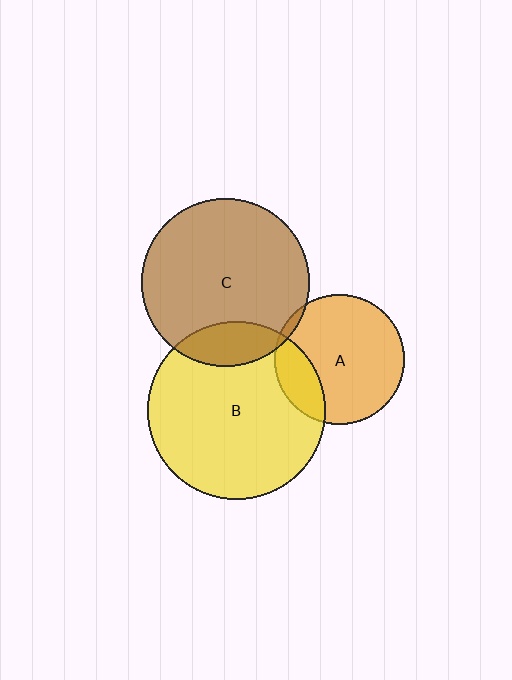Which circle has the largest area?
Circle B (yellow).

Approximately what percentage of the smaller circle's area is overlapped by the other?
Approximately 20%.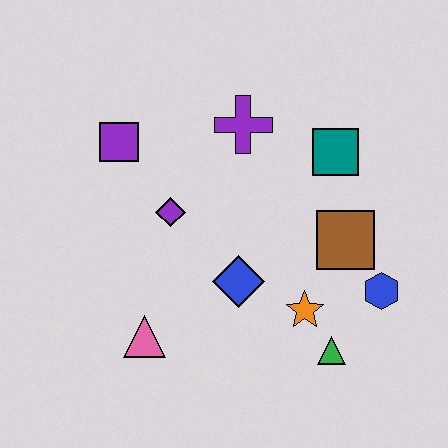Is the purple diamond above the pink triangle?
Yes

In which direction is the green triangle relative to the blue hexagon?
The green triangle is below the blue hexagon.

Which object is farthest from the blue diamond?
The purple square is farthest from the blue diamond.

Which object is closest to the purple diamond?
The purple square is closest to the purple diamond.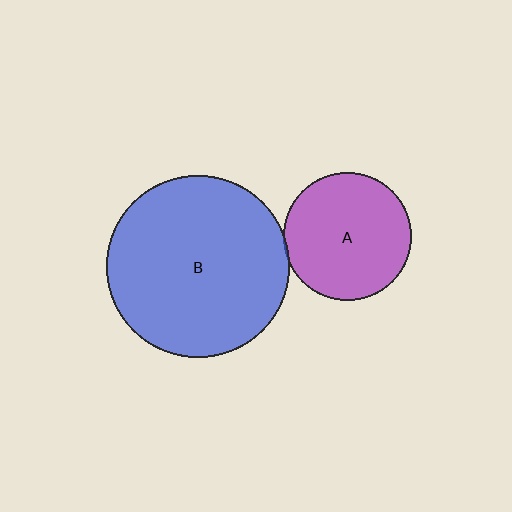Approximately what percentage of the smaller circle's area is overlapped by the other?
Approximately 5%.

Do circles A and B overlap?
Yes.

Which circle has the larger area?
Circle B (blue).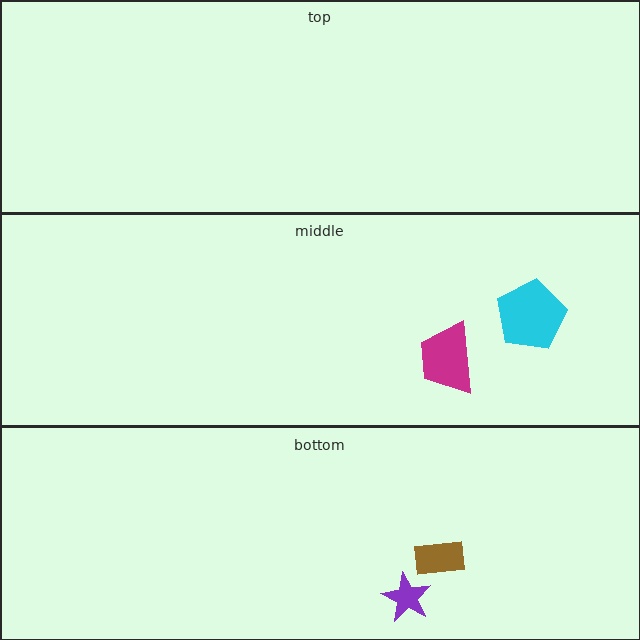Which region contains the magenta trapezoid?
The middle region.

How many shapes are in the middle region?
2.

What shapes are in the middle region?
The magenta trapezoid, the cyan pentagon.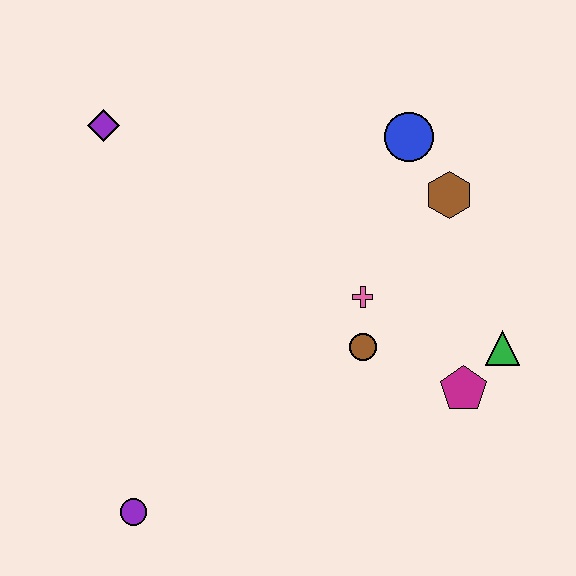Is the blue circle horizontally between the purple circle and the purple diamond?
No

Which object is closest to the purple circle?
The brown circle is closest to the purple circle.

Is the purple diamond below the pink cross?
No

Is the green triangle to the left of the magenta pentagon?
No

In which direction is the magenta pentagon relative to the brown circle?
The magenta pentagon is to the right of the brown circle.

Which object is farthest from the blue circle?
The purple circle is farthest from the blue circle.